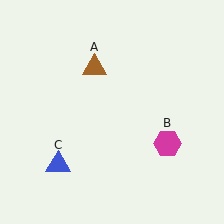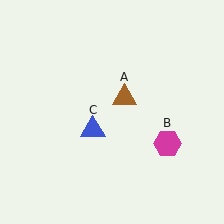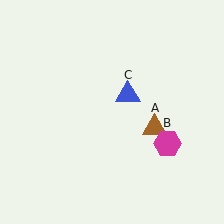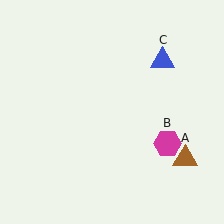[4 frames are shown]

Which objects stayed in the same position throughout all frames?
Magenta hexagon (object B) remained stationary.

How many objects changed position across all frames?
2 objects changed position: brown triangle (object A), blue triangle (object C).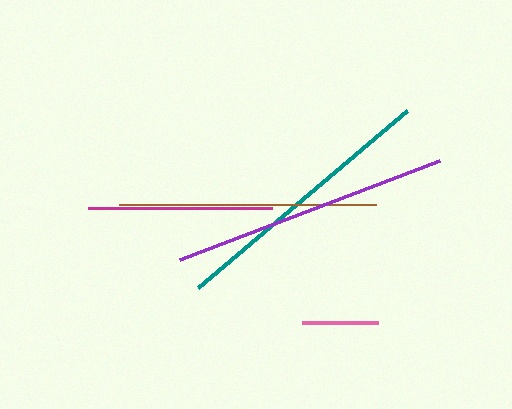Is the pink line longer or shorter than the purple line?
The purple line is longer than the pink line.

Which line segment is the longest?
The purple line is the longest at approximately 279 pixels.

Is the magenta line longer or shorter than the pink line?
The magenta line is longer than the pink line.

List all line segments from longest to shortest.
From longest to shortest: purple, teal, brown, magenta, pink.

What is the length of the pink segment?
The pink segment is approximately 76 pixels long.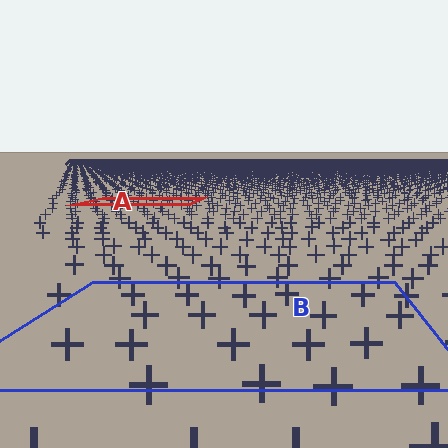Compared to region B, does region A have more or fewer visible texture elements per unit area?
Region A has more texture elements per unit area — they are packed more densely because it is farther away.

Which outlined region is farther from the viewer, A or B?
Region A is farther from the viewer — the texture elements inside it appear smaller and more densely packed.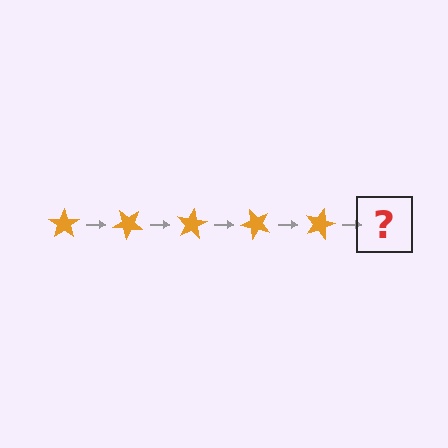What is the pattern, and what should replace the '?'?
The pattern is that the star rotates 40 degrees each step. The '?' should be an orange star rotated 200 degrees.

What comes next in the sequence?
The next element should be an orange star rotated 200 degrees.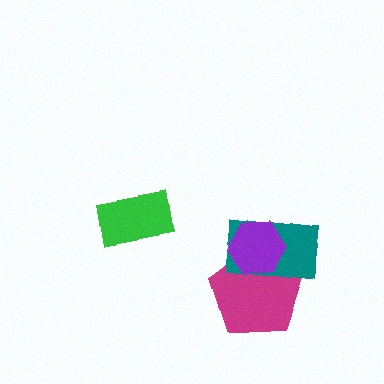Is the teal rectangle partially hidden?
Yes, it is partially covered by another shape.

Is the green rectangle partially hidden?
No, no other shape covers it.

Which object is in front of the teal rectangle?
The purple hexagon is in front of the teal rectangle.